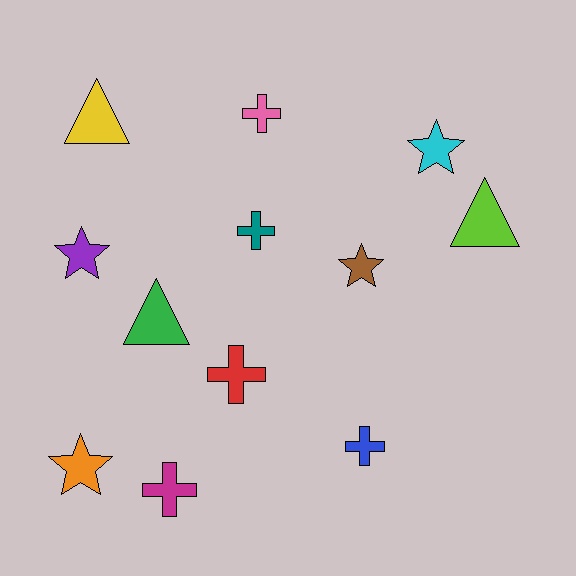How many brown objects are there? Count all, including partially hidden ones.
There is 1 brown object.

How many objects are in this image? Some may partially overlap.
There are 12 objects.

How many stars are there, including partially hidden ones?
There are 4 stars.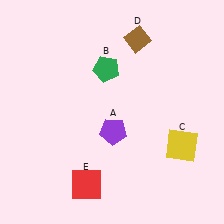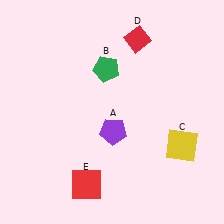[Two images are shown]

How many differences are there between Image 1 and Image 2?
There is 1 difference between the two images.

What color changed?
The diamond (D) changed from brown in Image 1 to red in Image 2.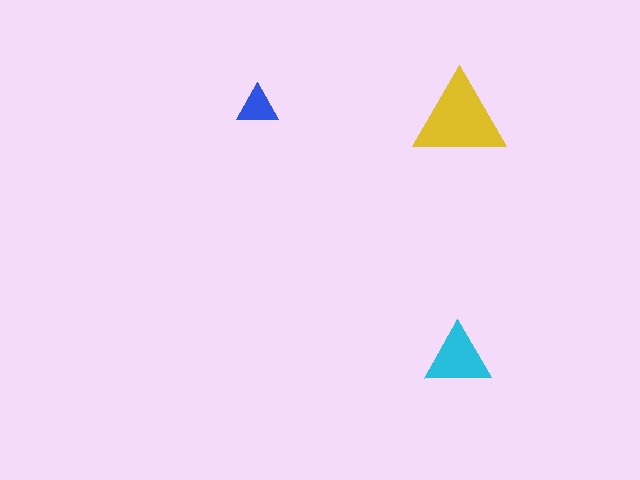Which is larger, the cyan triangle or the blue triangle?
The cyan one.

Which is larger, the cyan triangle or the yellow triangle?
The yellow one.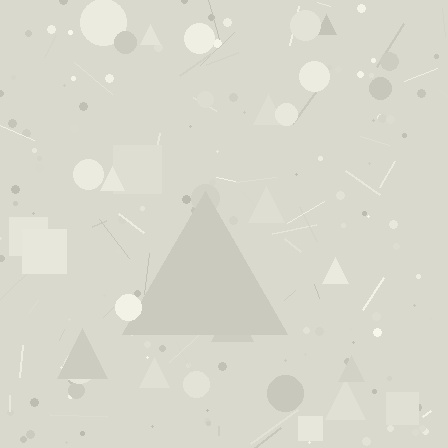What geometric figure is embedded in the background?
A triangle is embedded in the background.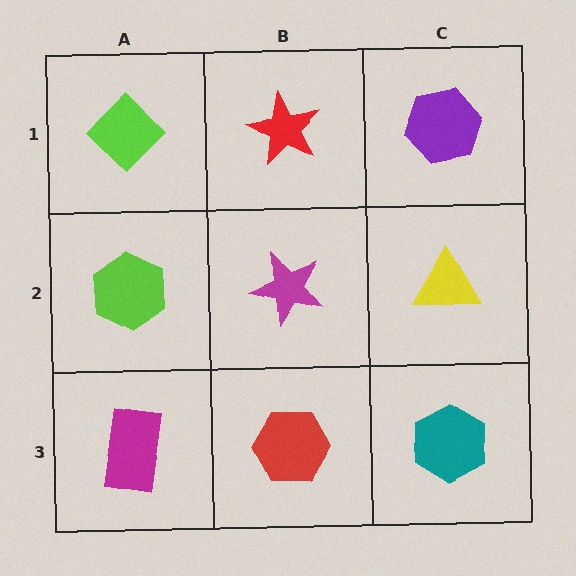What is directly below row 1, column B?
A magenta star.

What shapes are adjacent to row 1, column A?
A lime hexagon (row 2, column A), a red star (row 1, column B).